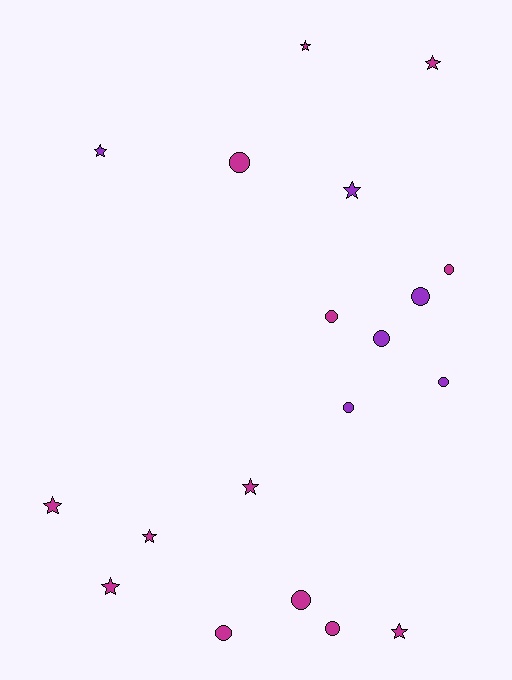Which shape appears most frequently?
Circle, with 10 objects.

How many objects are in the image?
There are 19 objects.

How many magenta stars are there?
There are 7 magenta stars.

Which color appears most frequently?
Magenta, with 13 objects.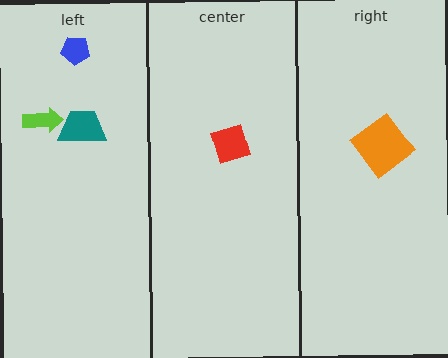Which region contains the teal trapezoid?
The left region.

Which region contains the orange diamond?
The right region.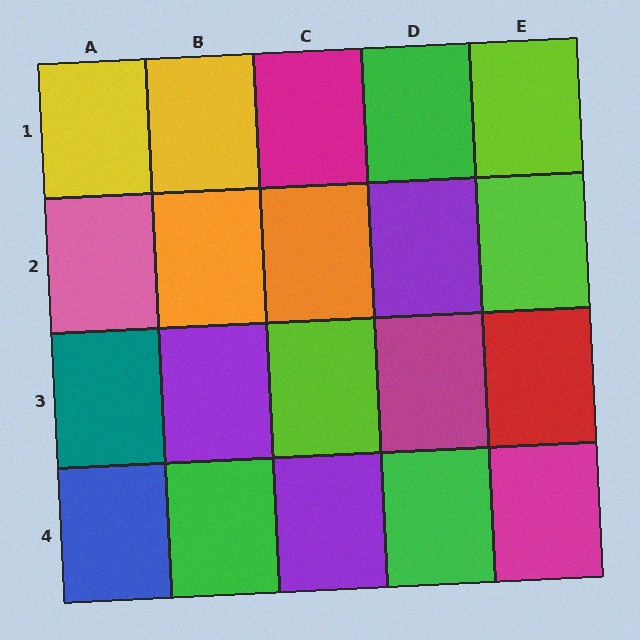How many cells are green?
3 cells are green.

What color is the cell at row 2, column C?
Orange.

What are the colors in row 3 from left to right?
Teal, purple, lime, magenta, red.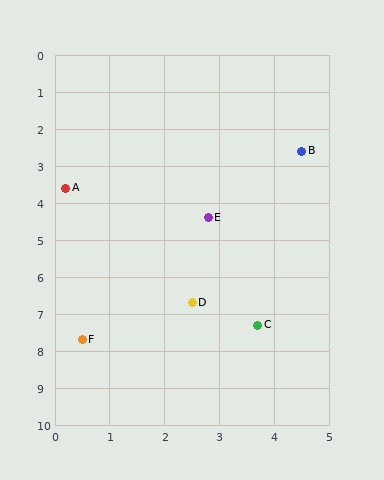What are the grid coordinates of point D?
Point D is at approximately (2.5, 6.7).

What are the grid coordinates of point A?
Point A is at approximately (0.2, 3.6).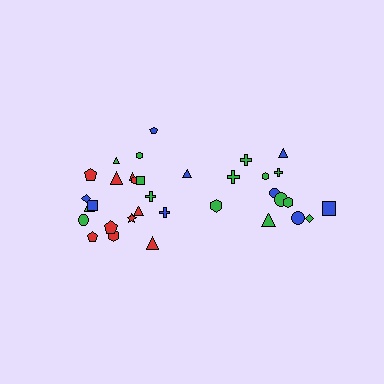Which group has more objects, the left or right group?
The left group.